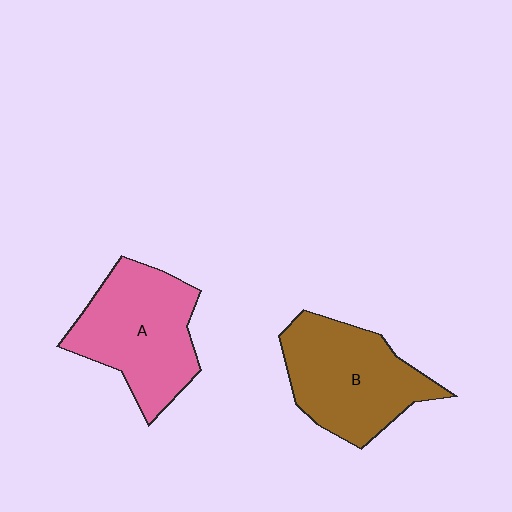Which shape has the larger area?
Shape A (pink).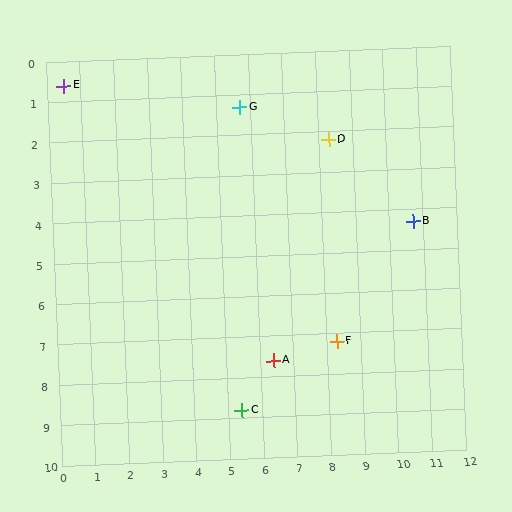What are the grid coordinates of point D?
Point D is at approximately (8.3, 2.2).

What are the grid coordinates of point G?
Point G is at approximately (5.7, 1.3).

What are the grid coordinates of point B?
Point B is at approximately (10.7, 4.3).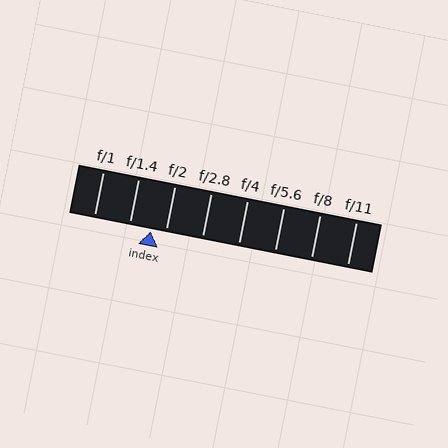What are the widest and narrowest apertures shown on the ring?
The widest aperture shown is f/1 and the narrowest is f/11.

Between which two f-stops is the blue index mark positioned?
The index mark is between f/1.4 and f/2.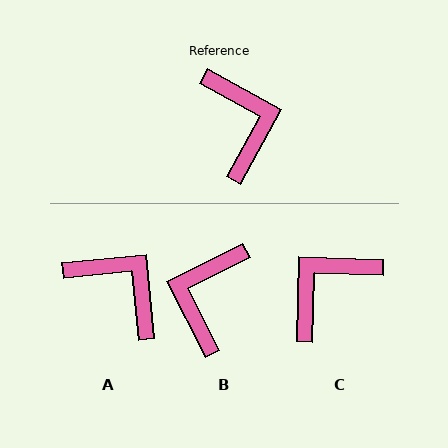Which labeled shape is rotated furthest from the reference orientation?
B, about 146 degrees away.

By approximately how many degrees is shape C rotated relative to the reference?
Approximately 117 degrees counter-clockwise.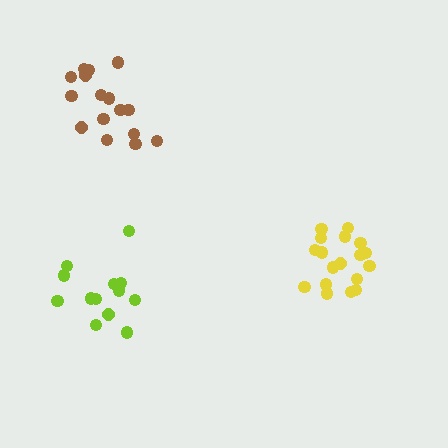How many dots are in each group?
Group 1: 18 dots, Group 2: 13 dots, Group 3: 16 dots (47 total).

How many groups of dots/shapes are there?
There are 3 groups.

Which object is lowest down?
The lime cluster is bottommost.